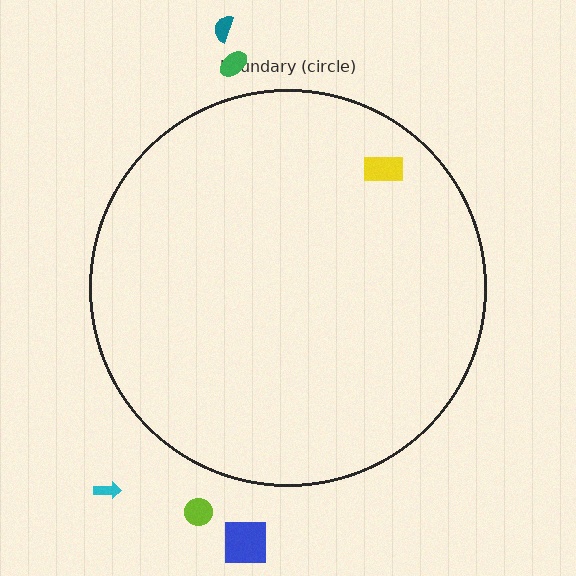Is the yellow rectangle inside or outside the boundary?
Inside.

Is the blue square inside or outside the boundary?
Outside.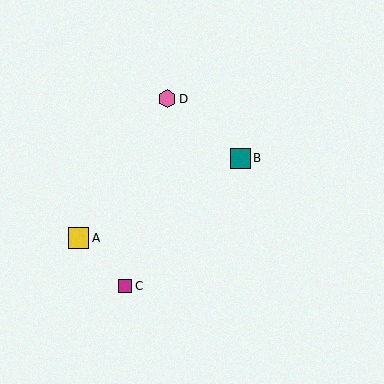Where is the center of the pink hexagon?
The center of the pink hexagon is at (167, 99).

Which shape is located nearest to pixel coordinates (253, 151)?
The teal square (labeled B) at (240, 158) is nearest to that location.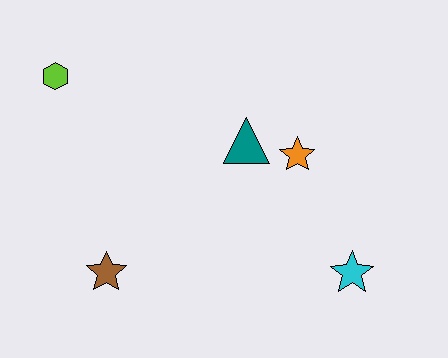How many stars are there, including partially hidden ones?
There are 3 stars.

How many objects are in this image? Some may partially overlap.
There are 5 objects.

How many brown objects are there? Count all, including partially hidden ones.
There is 1 brown object.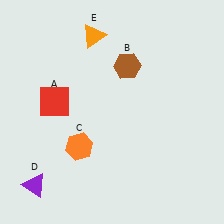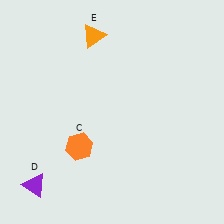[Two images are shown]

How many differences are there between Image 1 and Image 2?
There are 2 differences between the two images.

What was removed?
The brown hexagon (B), the red square (A) were removed in Image 2.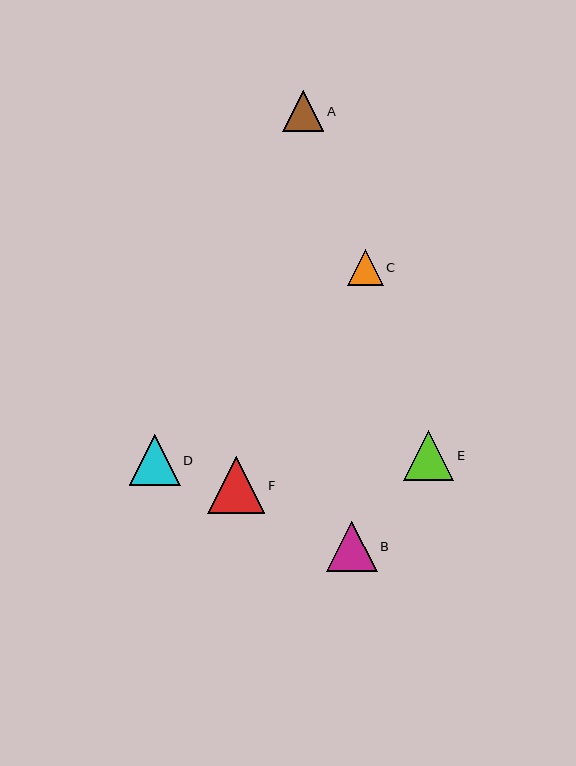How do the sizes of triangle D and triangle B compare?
Triangle D and triangle B are approximately the same size.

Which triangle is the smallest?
Triangle C is the smallest with a size of approximately 36 pixels.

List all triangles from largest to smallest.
From largest to smallest: F, D, B, E, A, C.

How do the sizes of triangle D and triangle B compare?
Triangle D and triangle B are approximately the same size.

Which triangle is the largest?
Triangle F is the largest with a size of approximately 57 pixels.